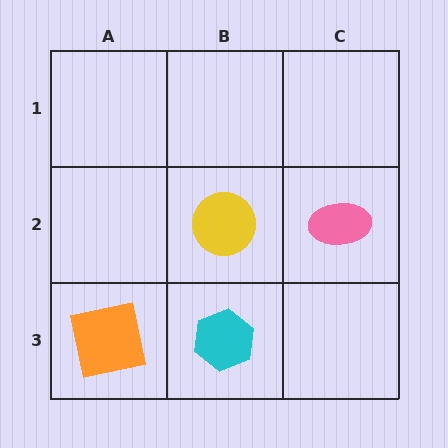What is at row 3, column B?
A cyan hexagon.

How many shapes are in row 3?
2 shapes.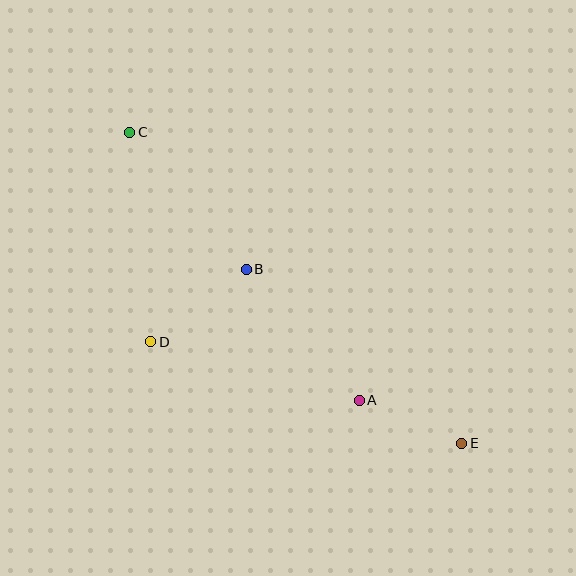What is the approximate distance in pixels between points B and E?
The distance between B and E is approximately 277 pixels.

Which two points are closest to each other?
Points A and E are closest to each other.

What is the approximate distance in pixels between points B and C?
The distance between B and C is approximately 180 pixels.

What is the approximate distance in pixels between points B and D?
The distance between B and D is approximately 120 pixels.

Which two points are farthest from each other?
Points C and E are farthest from each other.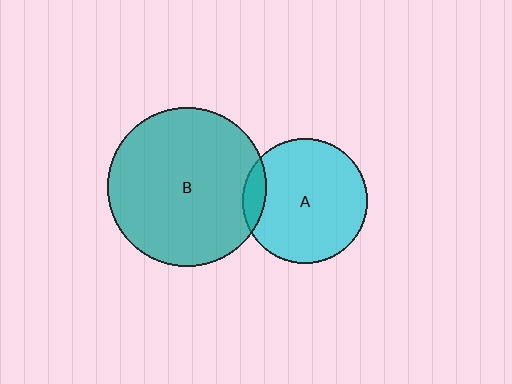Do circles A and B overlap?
Yes.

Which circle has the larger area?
Circle B (teal).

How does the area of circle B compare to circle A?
Approximately 1.6 times.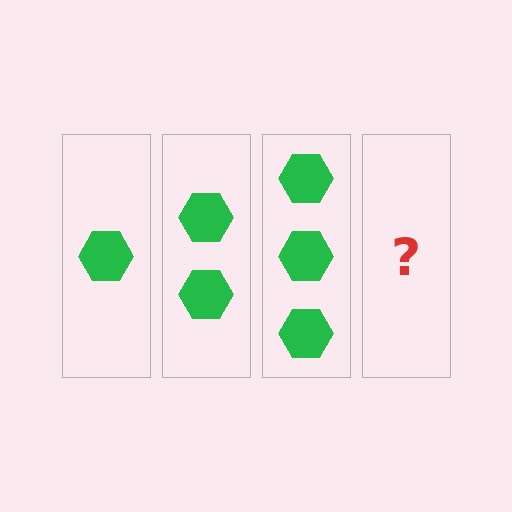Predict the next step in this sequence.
The next step is 4 hexagons.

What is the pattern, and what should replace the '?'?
The pattern is that each step adds one more hexagon. The '?' should be 4 hexagons.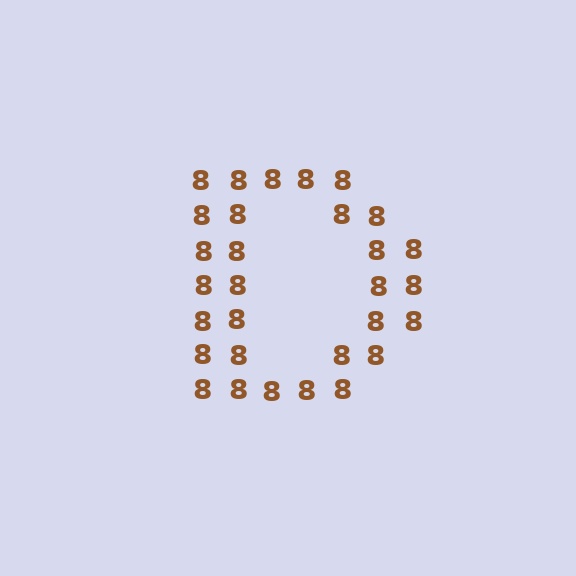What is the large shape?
The large shape is the letter D.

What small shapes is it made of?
It is made of small digit 8's.